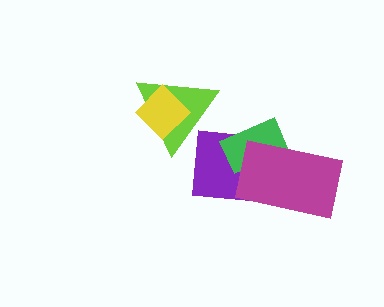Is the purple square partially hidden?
Yes, it is partially covered by another shape.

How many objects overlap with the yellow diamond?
1 object overlaps with the yellow diamond.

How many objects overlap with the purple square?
3 objects overlap with the purple square.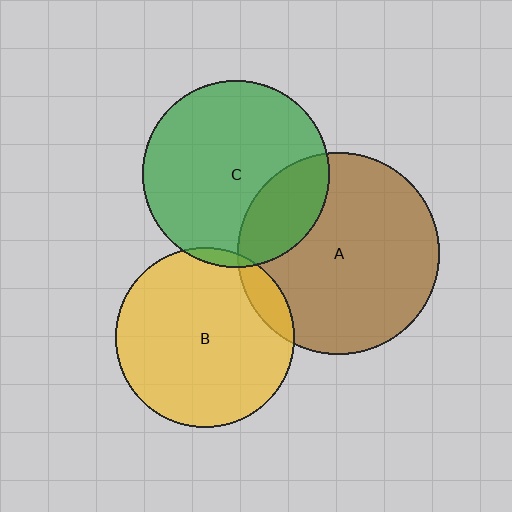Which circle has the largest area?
Circle A (brown).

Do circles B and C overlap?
Yes.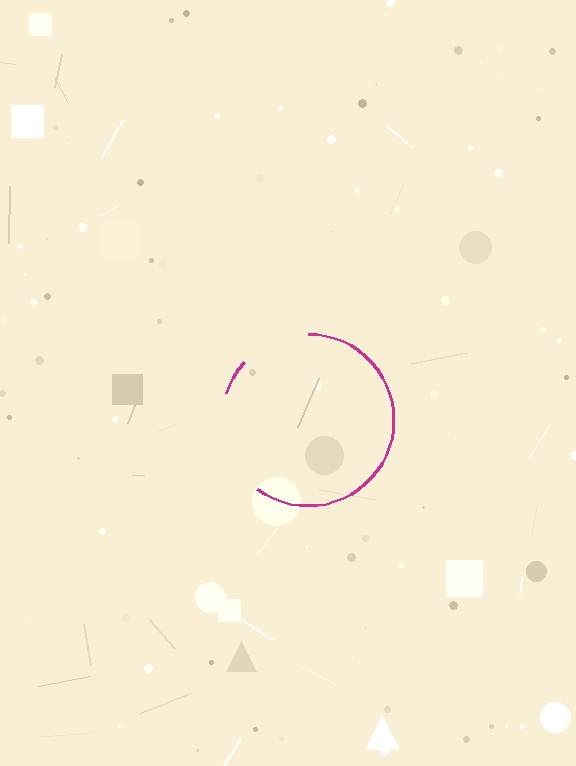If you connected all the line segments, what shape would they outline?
They would outline a circle.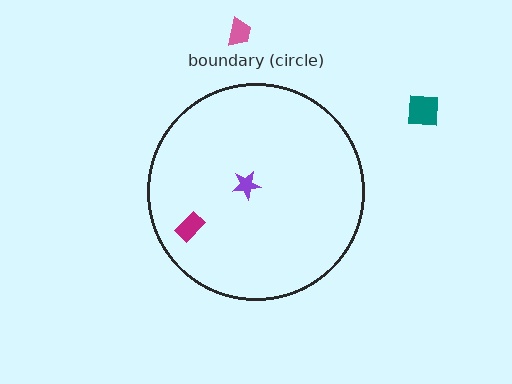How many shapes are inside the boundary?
2 inside, 2 outside.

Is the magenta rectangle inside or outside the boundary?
Inside.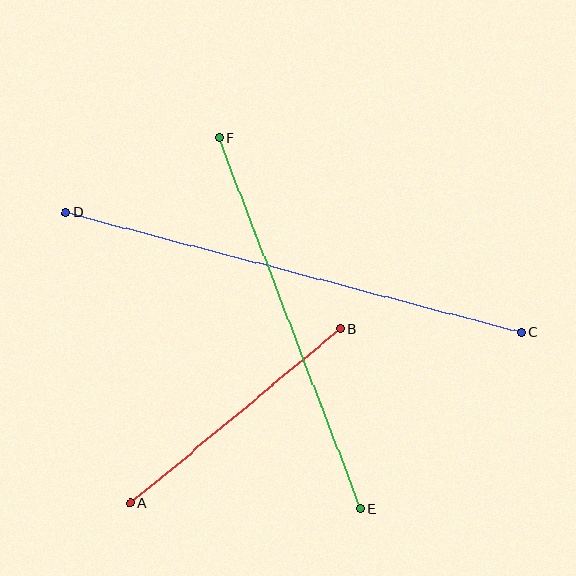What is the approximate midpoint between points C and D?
The midpoint is at approximately (293, 273) pixels.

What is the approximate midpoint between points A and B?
The midpoint is at approximately (235, 416) pixels.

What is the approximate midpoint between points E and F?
The midpoint is at approximately (290, 323) pixels.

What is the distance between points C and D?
The distance is approximately 471 pixels.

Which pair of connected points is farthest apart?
Points C and D are farthest apart.